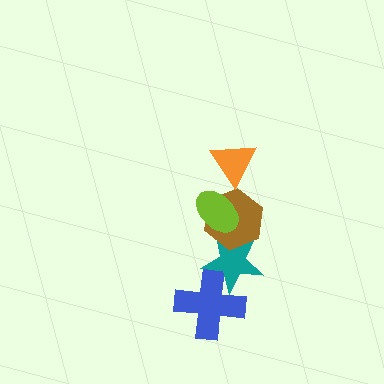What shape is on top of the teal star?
The brown hexagon is on top of the teal star.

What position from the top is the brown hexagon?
The brown hexagon is 3rd from the top.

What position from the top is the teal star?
The teal star is 4th from the top.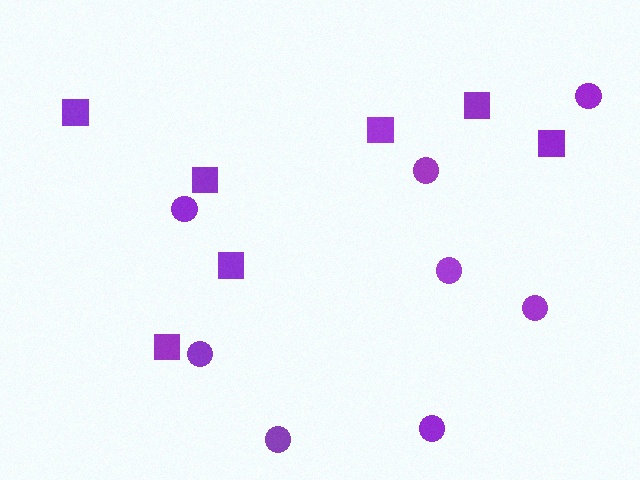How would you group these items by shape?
There are 2 groups: one group of circles (8) and one group of squares (7).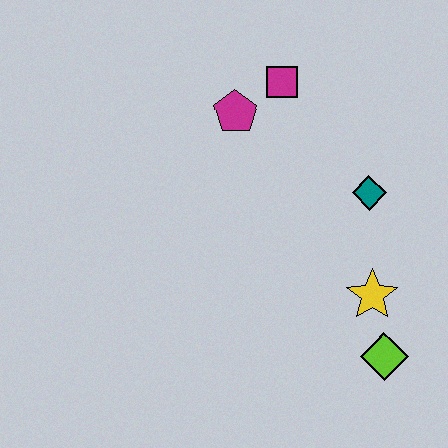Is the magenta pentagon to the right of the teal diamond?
No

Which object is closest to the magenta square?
The magenta pentagon is closest to the magenta square.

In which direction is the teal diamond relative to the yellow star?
The teal diamond is above the yellow star.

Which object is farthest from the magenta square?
The lime diamond is farthest from the magenta square.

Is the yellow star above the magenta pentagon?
No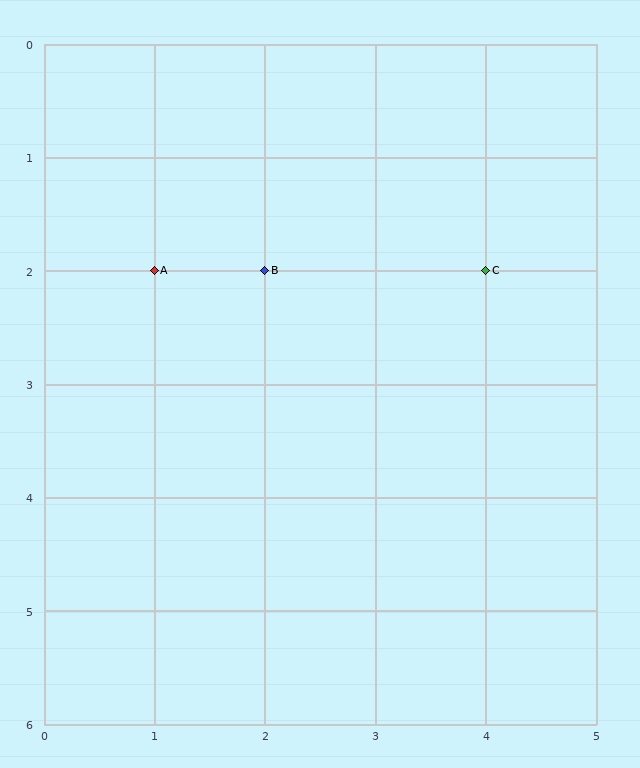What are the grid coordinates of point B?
Point B is at grid coordinates (2, 2).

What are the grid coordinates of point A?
Point A is at grid coordinates (1, 2).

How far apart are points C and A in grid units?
Points C and A are 3 columns apart.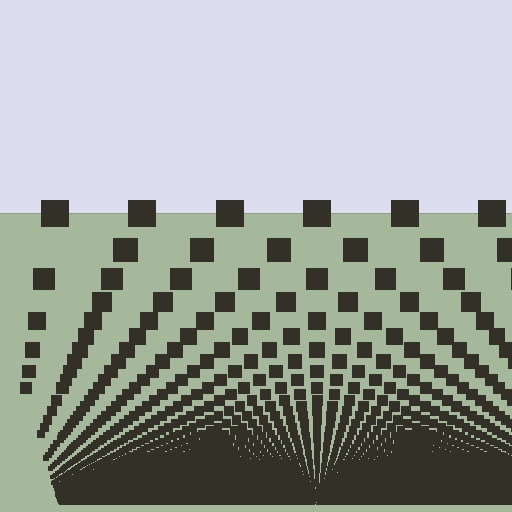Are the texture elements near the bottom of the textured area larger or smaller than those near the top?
Smaller. The gradient is inverted — elements near the bottom are smaller and denser.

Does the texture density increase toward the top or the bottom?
Density increases toward the bottom.